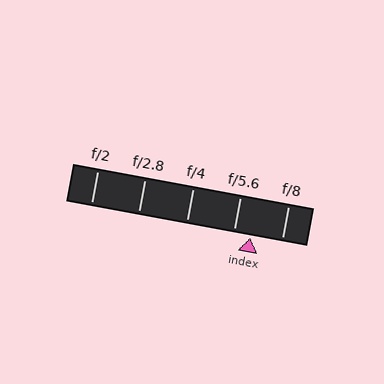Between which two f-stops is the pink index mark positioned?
The index mark is between f/5.6 and f/8.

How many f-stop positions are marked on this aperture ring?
There are 5 f-stop positions marked.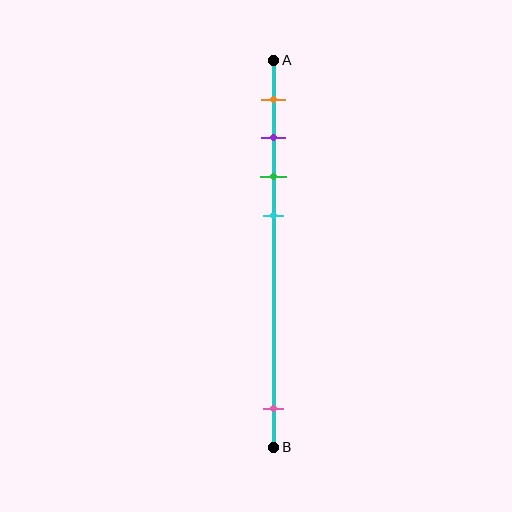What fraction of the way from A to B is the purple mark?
The purple mark is approximately 20% (0.2) of the way from A to B.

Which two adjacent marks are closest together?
The purple and green marks are the closest adjacent pair.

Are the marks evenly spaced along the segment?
No, the marks are not evenly spaced.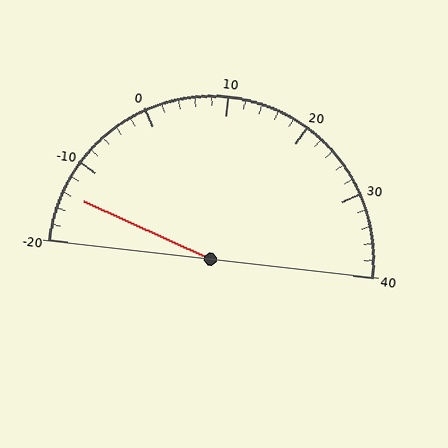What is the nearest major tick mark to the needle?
The nearest major tick mark is -10.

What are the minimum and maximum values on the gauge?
The gauge ranges from -20 to 40.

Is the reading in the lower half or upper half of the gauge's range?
The reading is in the lower half of the range (-20 to 40).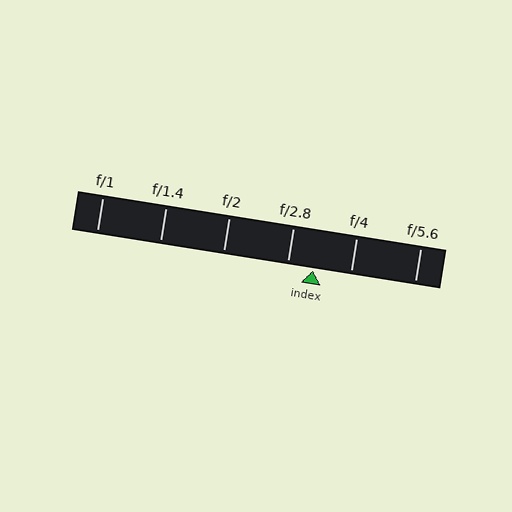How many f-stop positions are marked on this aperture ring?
There are 6 f-stop positions marked.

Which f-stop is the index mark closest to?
The index mark is closest to f/2.8.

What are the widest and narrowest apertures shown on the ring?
The widest aperture shown is f/1 and the narrowest is f/5.6.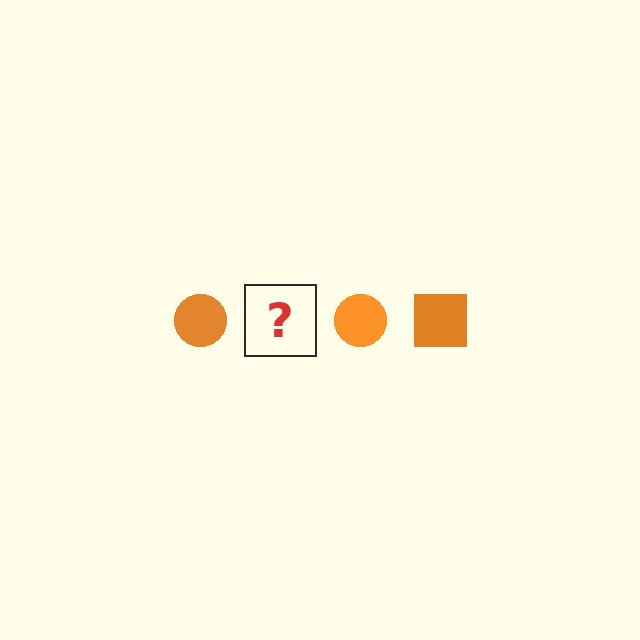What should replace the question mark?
The question mark should be replaced with an orange square.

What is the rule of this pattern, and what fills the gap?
The rule is that the pattern cycles through circle, square shapes in orange. The gap should be filled with an orange square.